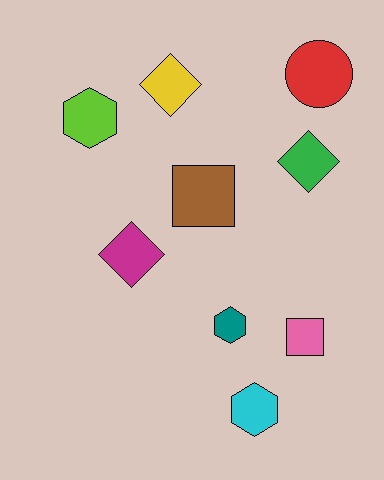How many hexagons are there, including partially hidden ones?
There are 3 hexagons.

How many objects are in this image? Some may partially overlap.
There are 9 objects.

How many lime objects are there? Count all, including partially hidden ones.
There is 1 lime object.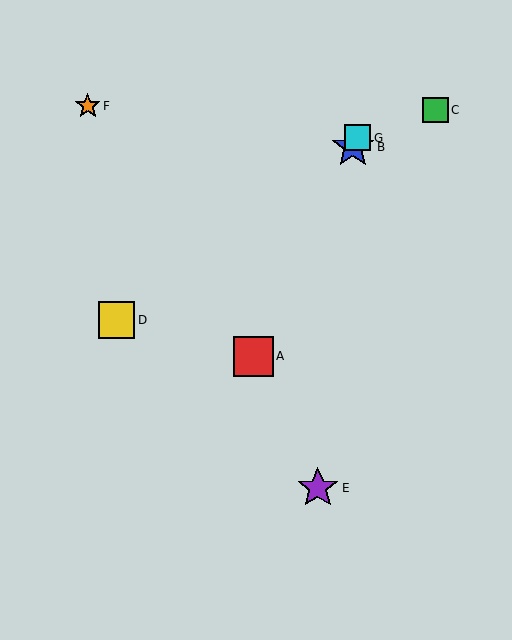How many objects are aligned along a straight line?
3 objects (A, B, G) are aligned along a straight line.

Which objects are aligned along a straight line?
Objects A, B, G are aligned along a straight line.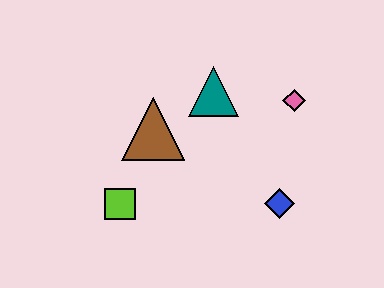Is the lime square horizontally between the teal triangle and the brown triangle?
No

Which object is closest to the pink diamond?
The teal triangle is closest to the pink diamond.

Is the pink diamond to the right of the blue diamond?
Yes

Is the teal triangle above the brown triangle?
Yes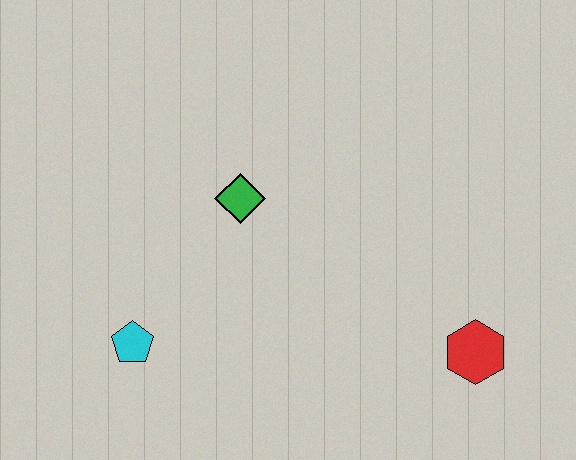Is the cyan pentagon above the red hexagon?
Yes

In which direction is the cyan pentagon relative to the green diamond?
The cyan pentagon is below the green diamond.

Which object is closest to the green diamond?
The cyan pentagon is closest to the green diamond.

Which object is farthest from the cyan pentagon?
The red hexagon is farthest from the cyan pentagon.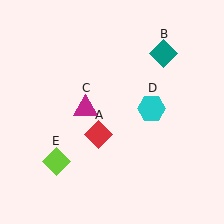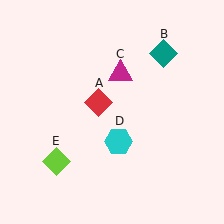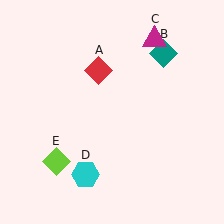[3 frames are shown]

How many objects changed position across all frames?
3 objects changed position: red diamond (object A), magenta triangle (object C), cyan hexagon (object D).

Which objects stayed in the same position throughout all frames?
Teal diamond (object B) and lime diamond (object E) remained stationary.